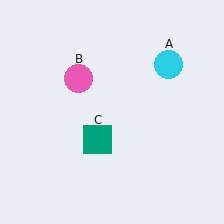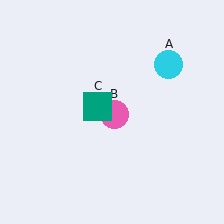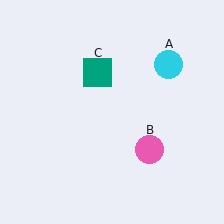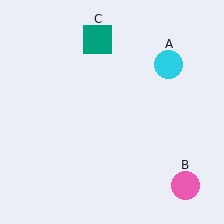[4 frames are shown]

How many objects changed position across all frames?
2 objects changed position: pink circle (object B), teal square (object C).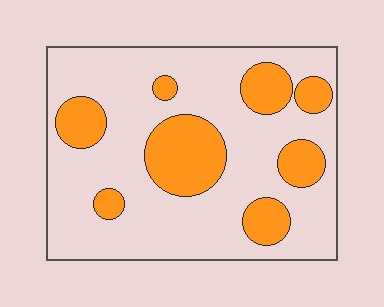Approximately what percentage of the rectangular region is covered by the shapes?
Approximately 25%.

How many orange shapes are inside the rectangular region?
8.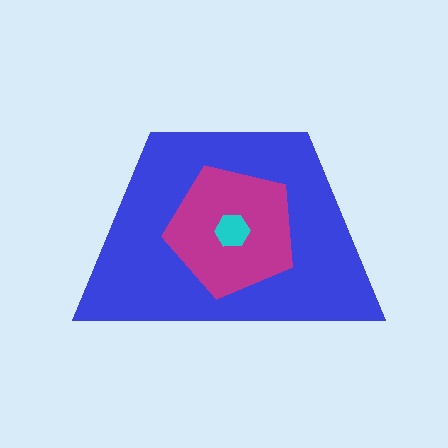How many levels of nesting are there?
3.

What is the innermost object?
The cyan hexagon.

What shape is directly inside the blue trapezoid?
The magenta pentagon.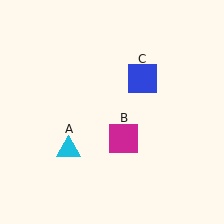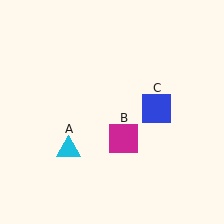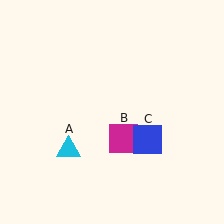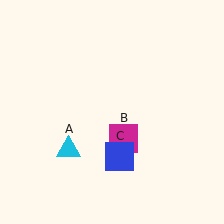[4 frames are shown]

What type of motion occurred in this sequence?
The blue square (object C) rotated clockwise around the center of the scene.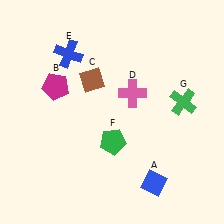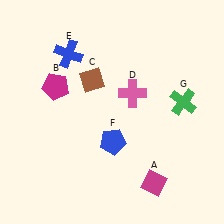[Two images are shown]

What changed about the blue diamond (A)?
In Image 1, A is blue. In Image 2, it changed to magenta.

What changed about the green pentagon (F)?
In Image 1, F is green. In Image 2, it changed to blue.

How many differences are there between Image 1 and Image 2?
There are 2 differences between the two images.